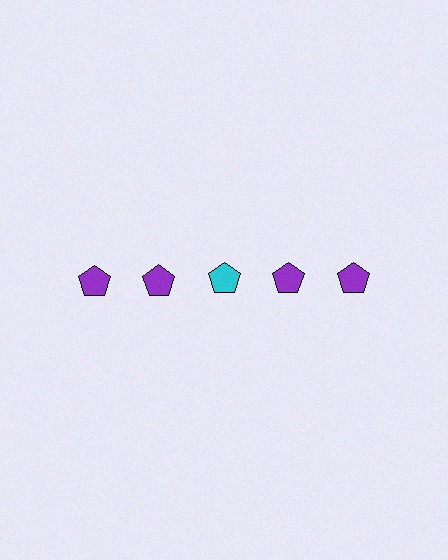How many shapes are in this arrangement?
There are 5 shapes arranged in a grid pattern.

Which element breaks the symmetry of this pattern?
The cyan pentagon in the top row, center column breaks the symmetry. All other shapes are purple pentagons.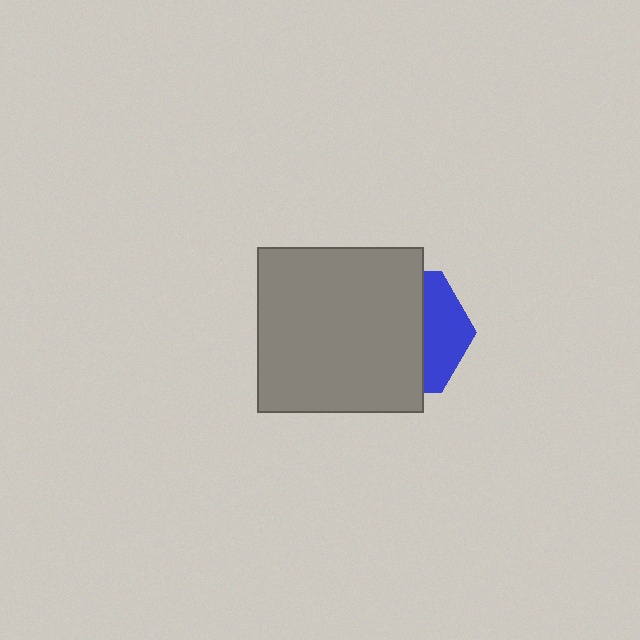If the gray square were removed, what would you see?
You would see the complete blue hexagon.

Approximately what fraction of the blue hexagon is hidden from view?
Roughly 66% of the blue hexagon is hidden behind the gray square.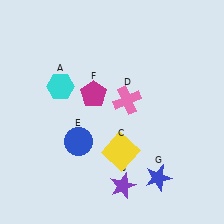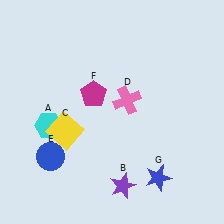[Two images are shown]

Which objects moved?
The objects that moved are: the cyan hexagon (A), the yellow square (C), the blue circle (E).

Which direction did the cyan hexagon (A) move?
The cyan hexagon (A) moved down.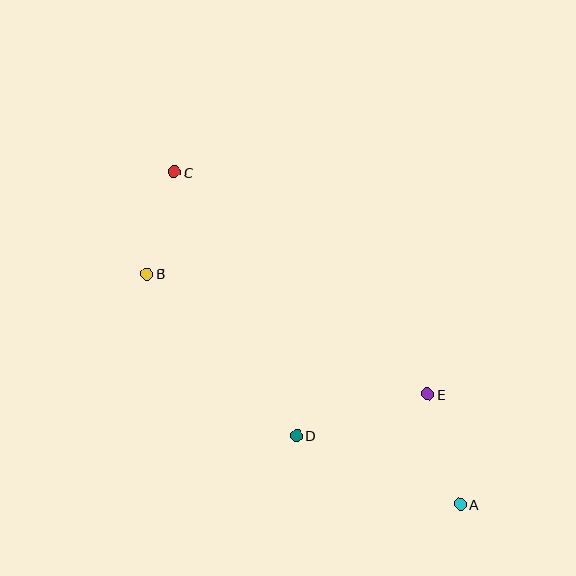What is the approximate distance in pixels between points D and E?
The distance between D and E is approximately 137 pixels.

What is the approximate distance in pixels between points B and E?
The distance between B and E is approximately 305 pixels.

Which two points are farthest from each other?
Points A and C are farthest from each other.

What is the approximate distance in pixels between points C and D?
The distance between C and D is approximately 291 pixels.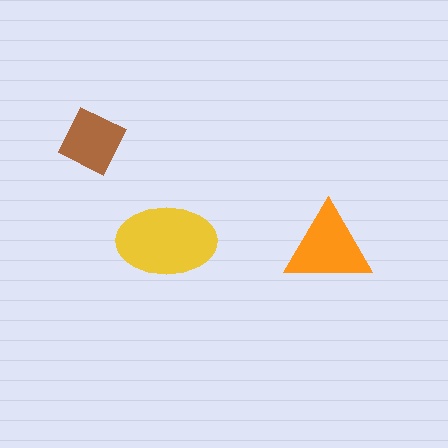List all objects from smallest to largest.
The brown diamond, the orange triangle, the yellow ellipse.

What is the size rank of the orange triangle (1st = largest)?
2nd.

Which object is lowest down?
The orange triangle is bottommost.